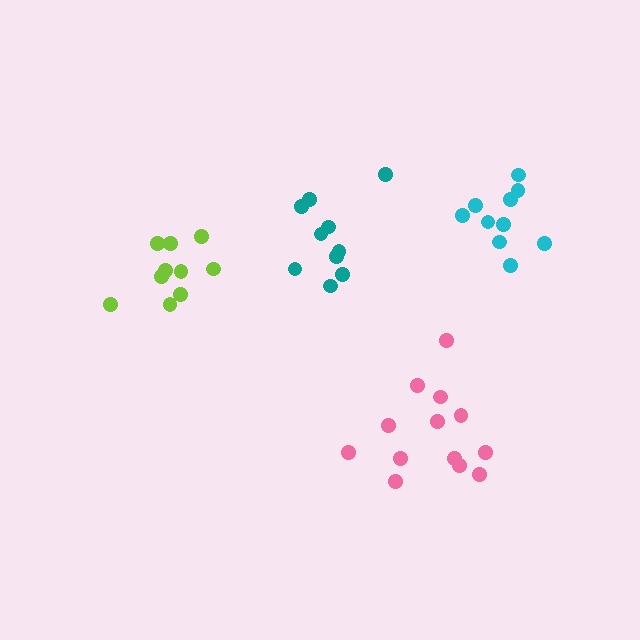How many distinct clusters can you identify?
There are 4 distinct clusters.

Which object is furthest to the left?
The lime cluster is leftmost.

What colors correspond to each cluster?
The clusters are colored: lime, cyan, pink, teal.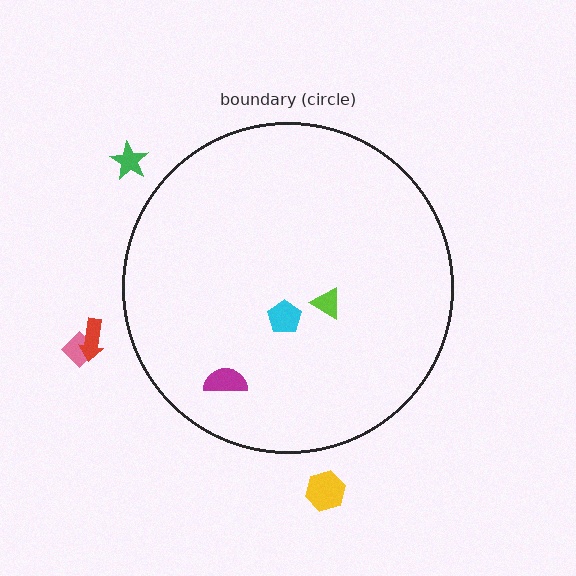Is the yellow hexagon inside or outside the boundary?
Outside.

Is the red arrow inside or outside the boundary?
Outside.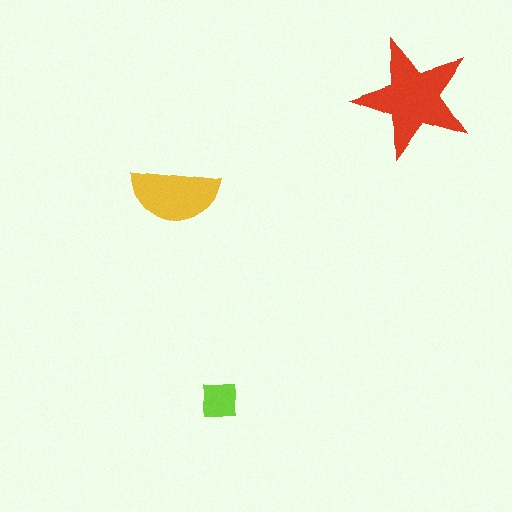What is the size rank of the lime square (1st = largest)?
3rd.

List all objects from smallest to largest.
The lime square, the yellow semicircle, the red star.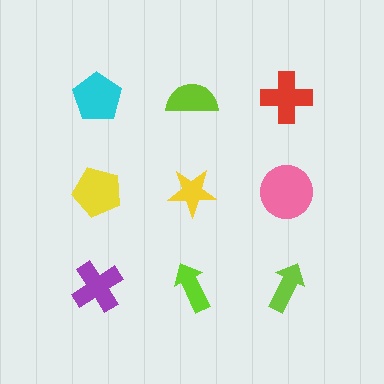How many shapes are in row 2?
3 shapes.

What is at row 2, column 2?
A yellow star.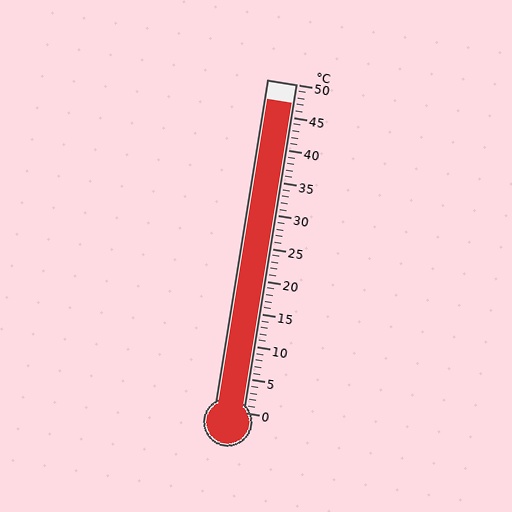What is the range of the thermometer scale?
The thermometer scale ranges from 0°C to 50°C.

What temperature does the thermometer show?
The thermometer shows approximately 47°C.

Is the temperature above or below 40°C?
The temperature is above 40°C.